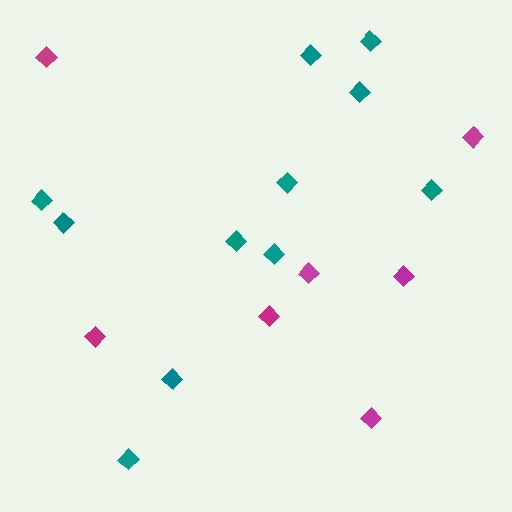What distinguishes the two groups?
There are 2 groups: one group of teal diamonds (11) and one group of magenta diamonds (7).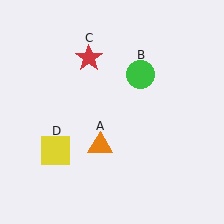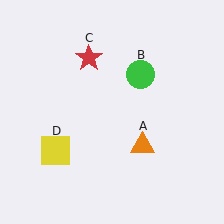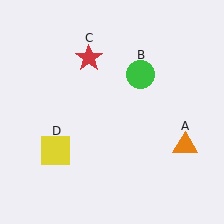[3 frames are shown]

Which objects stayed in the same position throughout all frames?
Green circle (object B) and red star (object C) and yellow square (object D) remained stationary.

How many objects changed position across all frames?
1 object changed position: orange triangle (object A).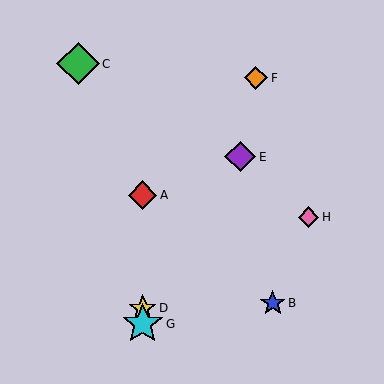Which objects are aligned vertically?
Objects A, D, G are aligned vertically.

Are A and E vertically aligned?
No, A is at x≈143 and E is at x≈240.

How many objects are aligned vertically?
3 objects (A, D, G) are aligned vertically.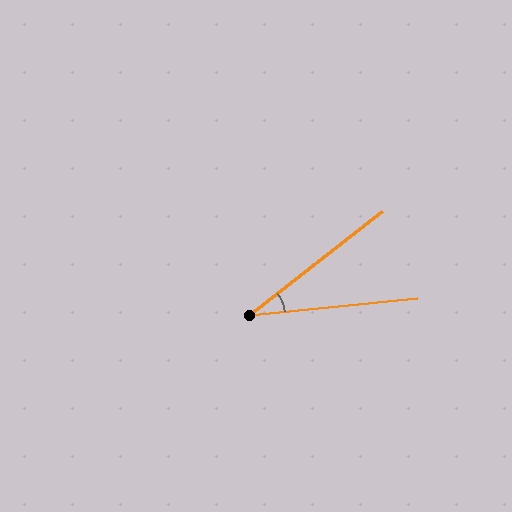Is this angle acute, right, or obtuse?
It is acute.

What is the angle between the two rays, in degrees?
Approximately 32 degrees.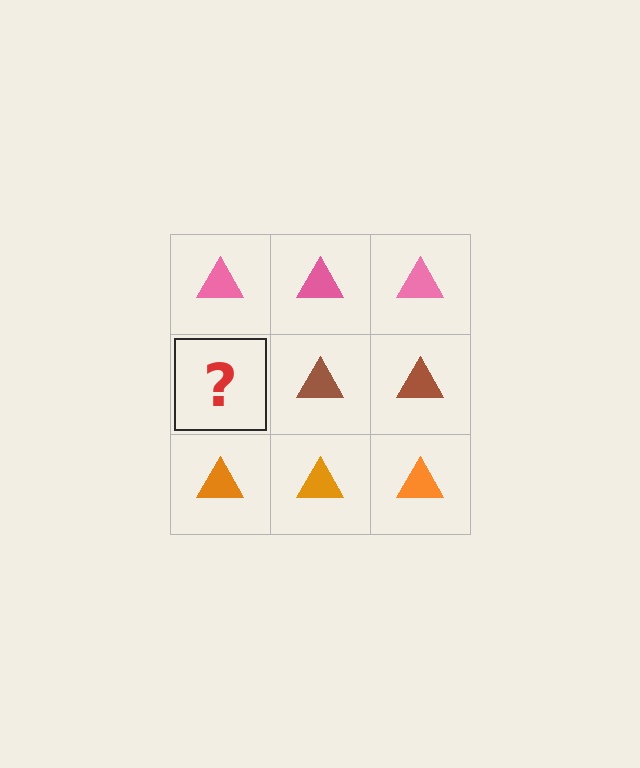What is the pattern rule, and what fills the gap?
The rule is that each row has a consistent color. The gap should be filled with a brown triangle.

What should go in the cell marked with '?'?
The missing cell should contain a brown triangle.